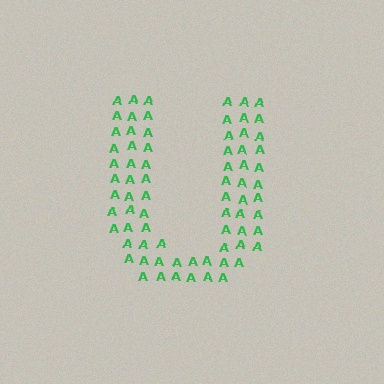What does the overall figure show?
The overall figure shows the letter U.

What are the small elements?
The small elements are letter A's.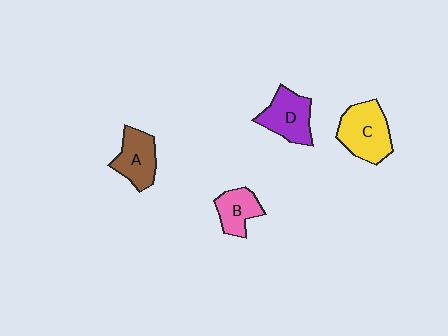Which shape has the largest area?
Shape C (yellow).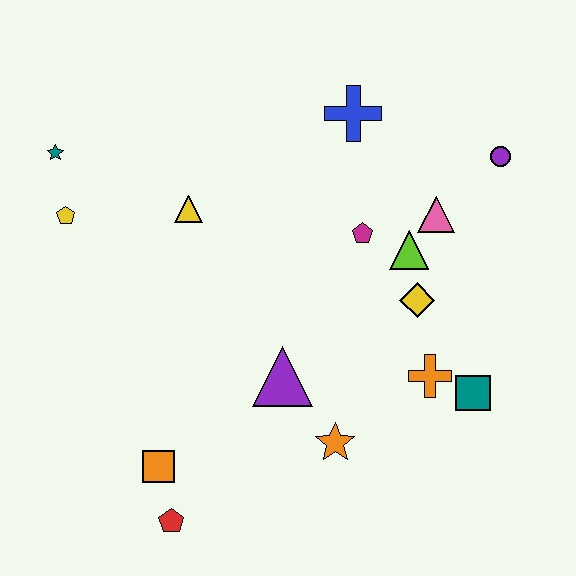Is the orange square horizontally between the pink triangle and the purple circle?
No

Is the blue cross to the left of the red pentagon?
No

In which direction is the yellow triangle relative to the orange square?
The yellow triangle is above the orange square.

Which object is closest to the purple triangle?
The orange star is closest to the purple triangle.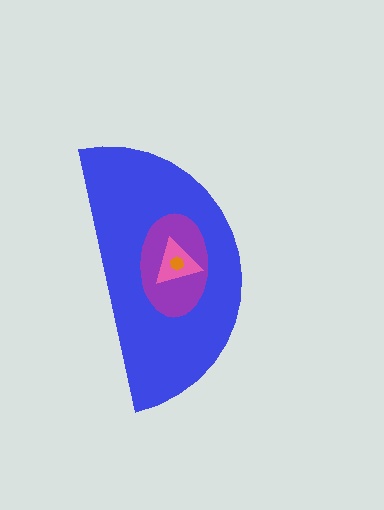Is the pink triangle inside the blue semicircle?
Yes.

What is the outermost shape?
The blue semicircle.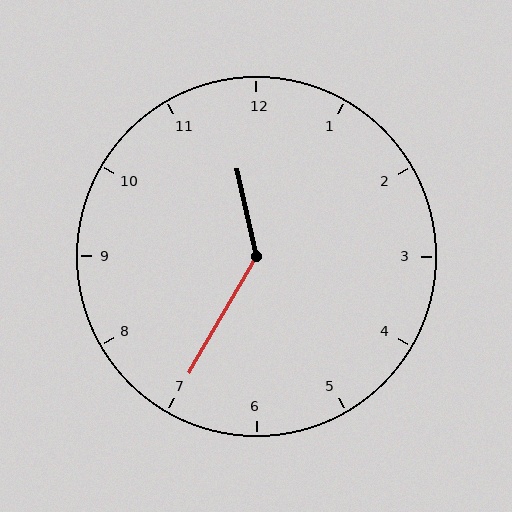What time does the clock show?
11:35.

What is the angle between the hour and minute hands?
Approximately 138 degrees.